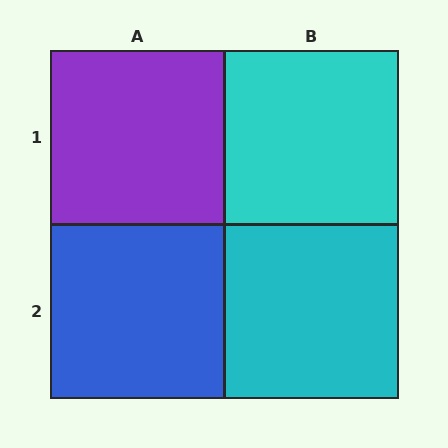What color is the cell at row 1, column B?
Cyan.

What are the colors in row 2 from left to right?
Blue, cyan.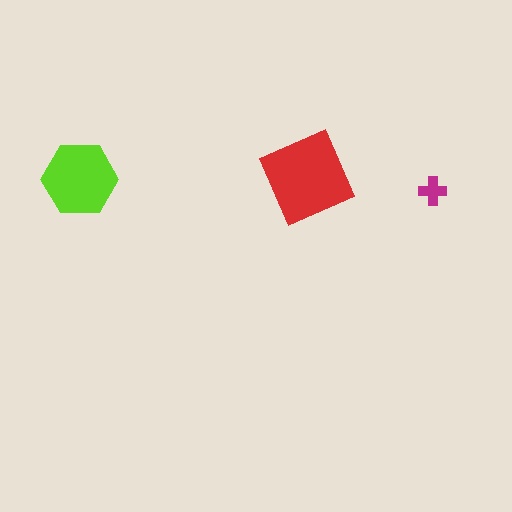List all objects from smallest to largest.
The magenta cross, the lime hexagon, the red diamond.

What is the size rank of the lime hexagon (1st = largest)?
2nd.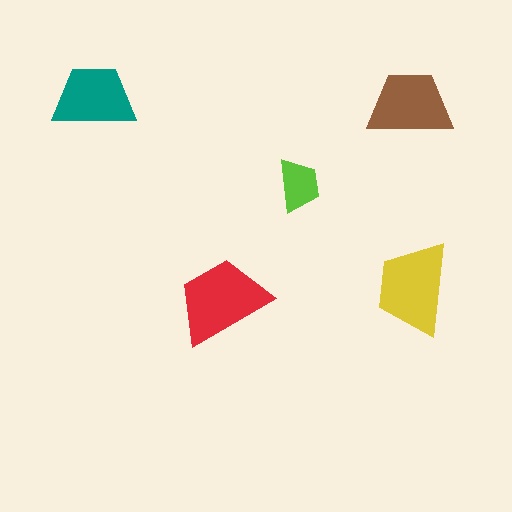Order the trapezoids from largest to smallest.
the red one, the yellow one, the brown one, the teal one, the lime one.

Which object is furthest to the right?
The yellow trapezoid is rightmost.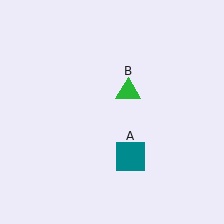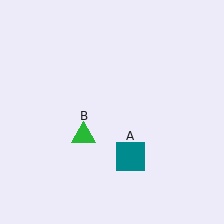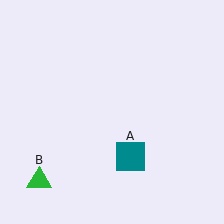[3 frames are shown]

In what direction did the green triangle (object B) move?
The green triangle (object B) moved down and to the left.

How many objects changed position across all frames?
1 object changed position: green triangle (object B).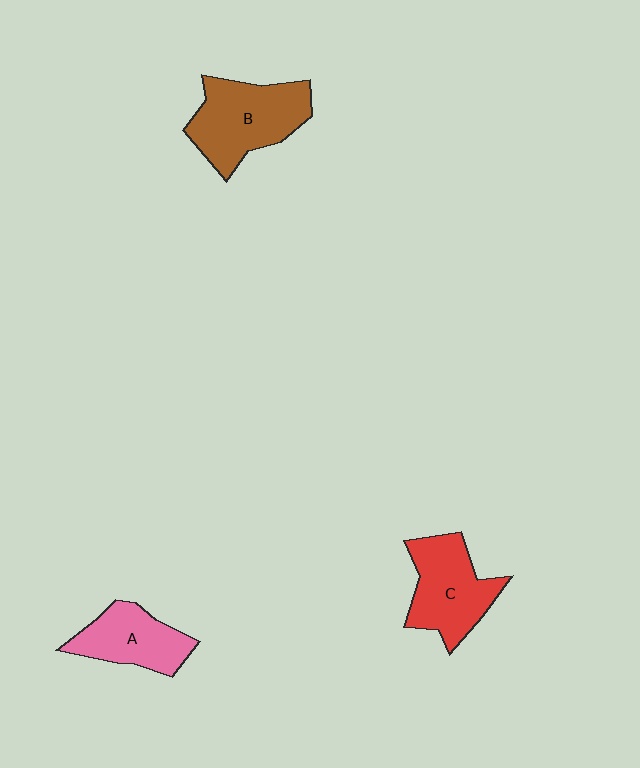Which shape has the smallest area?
Shape A (pink).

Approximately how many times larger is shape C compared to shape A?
Approximately 1.2 times.